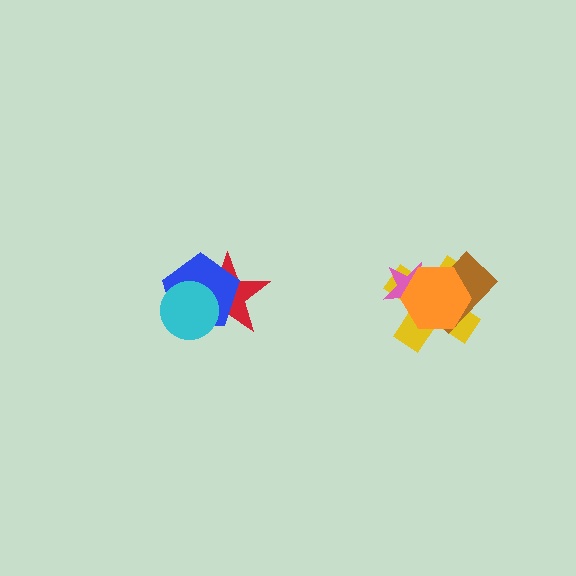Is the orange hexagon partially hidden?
No, no other shape covers it.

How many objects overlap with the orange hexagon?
3 objects overlap with the orange hexagon.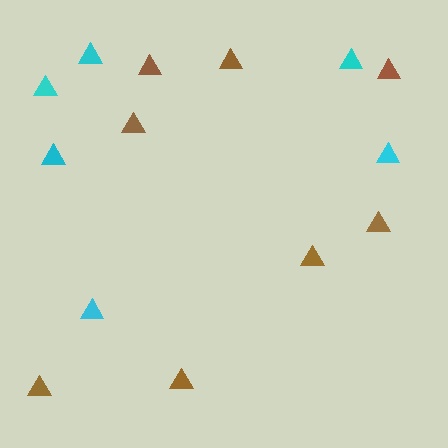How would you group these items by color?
There are 2 groups: one group of brown triangles (8) and one group of cyan triangles (6).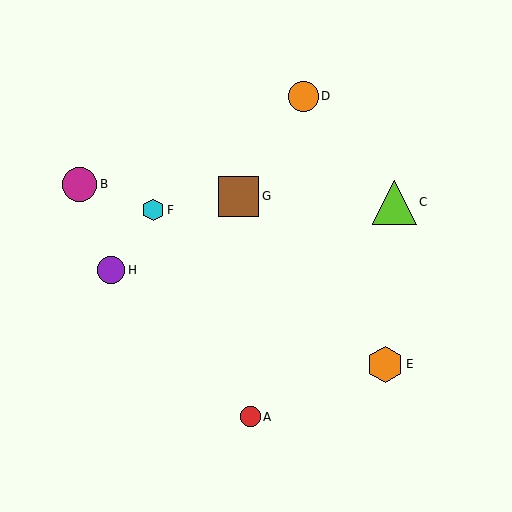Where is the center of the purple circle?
The center of the purple circle is at (111, 270).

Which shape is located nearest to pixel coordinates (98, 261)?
The purple circle (labeled H) at (111, 270) is nearest to that location.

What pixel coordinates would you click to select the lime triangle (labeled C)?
Click at (395, 202) to select the lime triangle C.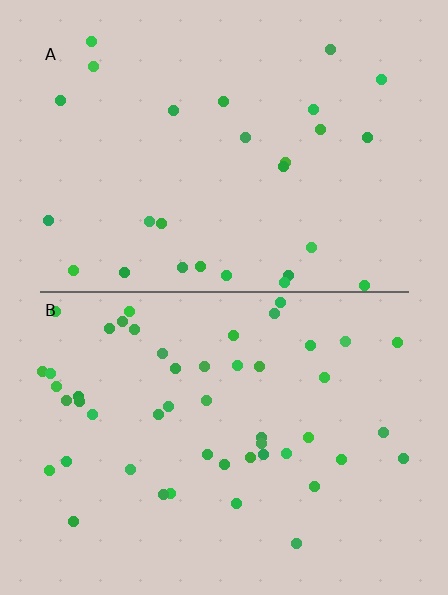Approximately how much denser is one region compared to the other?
Approximately 1.8× — region B over region A.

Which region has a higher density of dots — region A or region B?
B (the bottom).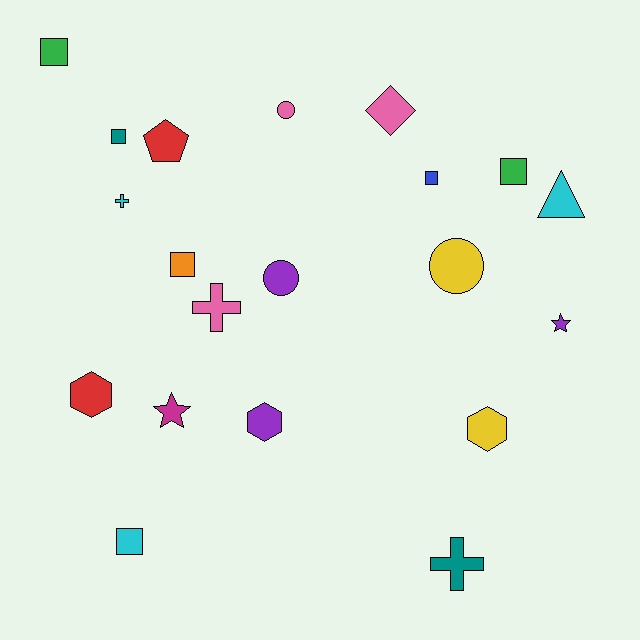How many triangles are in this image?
There is 1 triangle.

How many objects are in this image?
There are 20 objects.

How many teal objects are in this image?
There are 2 teal objects.